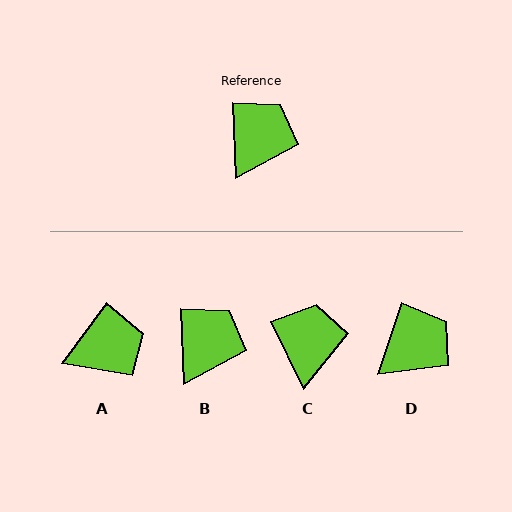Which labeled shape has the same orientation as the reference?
B.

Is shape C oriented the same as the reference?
No, it is off by about 23 degrees.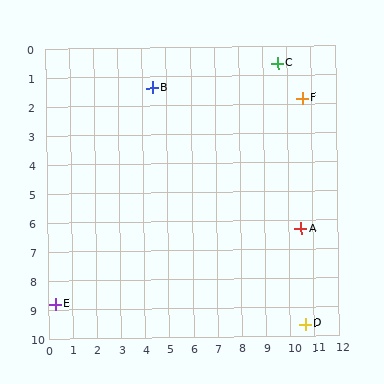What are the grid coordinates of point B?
Point B is at approximately (4.4, 1.4).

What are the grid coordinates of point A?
Point A is at approximately (10.5, 6.3).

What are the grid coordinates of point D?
Point D is at approximately (10.6, 9.6).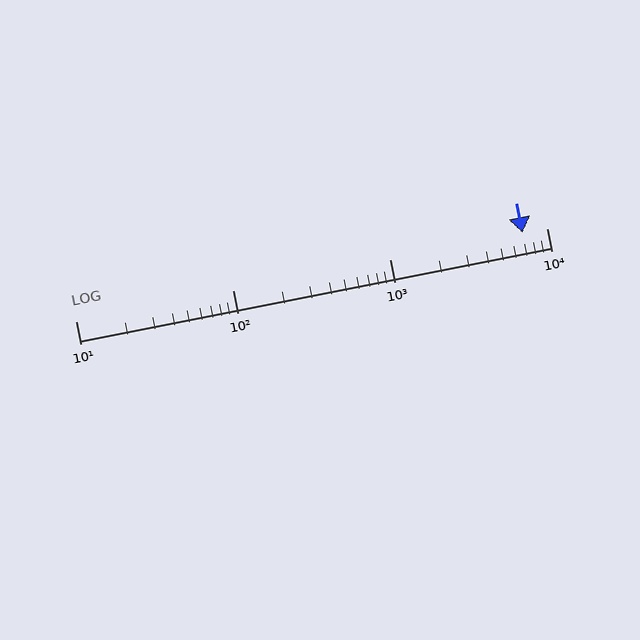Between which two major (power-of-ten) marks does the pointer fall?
The pointer is between 1000 and 10000.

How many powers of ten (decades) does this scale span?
The scale spans 3 decades, from 10 to 10000.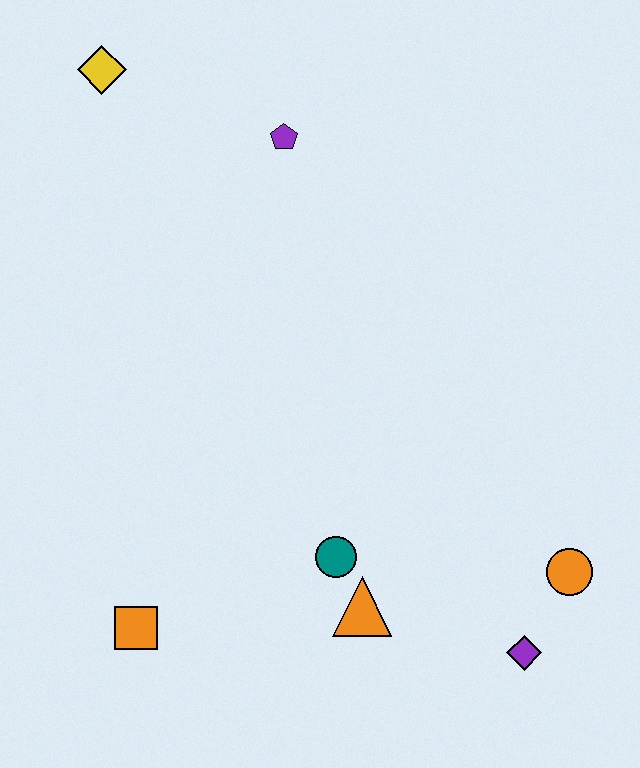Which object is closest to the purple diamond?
The orange circle is closest to the purple diamond.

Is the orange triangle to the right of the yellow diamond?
Yes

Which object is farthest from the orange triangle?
The yellow diamond is farthest from the orange triangle.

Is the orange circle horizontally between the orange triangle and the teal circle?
No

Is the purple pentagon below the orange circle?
No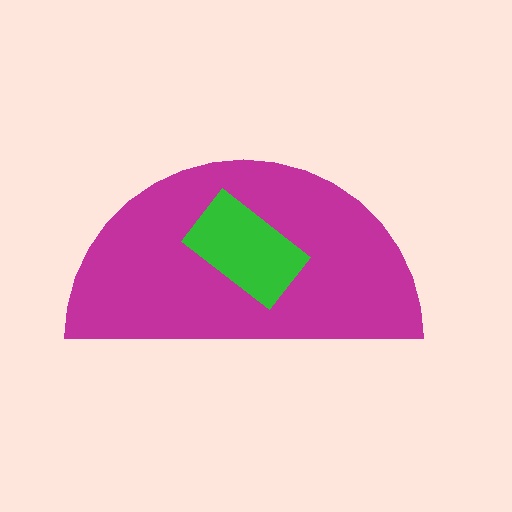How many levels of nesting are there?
2.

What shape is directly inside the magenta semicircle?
The green rectangle.